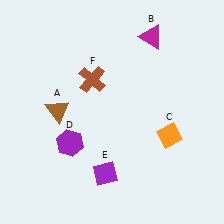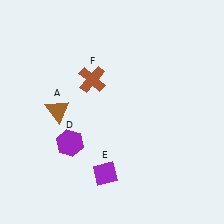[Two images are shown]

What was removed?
The orange diamond (C), the magenta triangle (B) were removed in Image 2.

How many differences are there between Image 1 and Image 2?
There are 2 differences between the two images.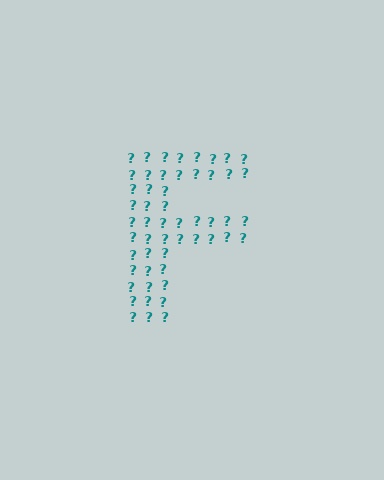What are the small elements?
The small elements are question marks.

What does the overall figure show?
The overall figure shows the letter F.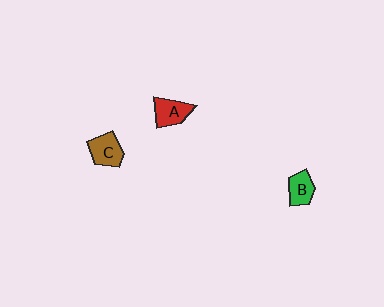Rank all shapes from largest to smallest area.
From largest to smallest: C (brown), A (red), B (green).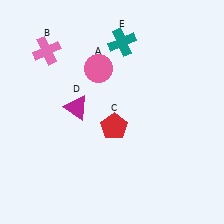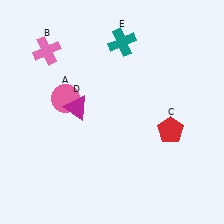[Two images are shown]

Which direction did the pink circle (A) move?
The pink circle (A) moved left.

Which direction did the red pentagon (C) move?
The red pentagon (C) moved right.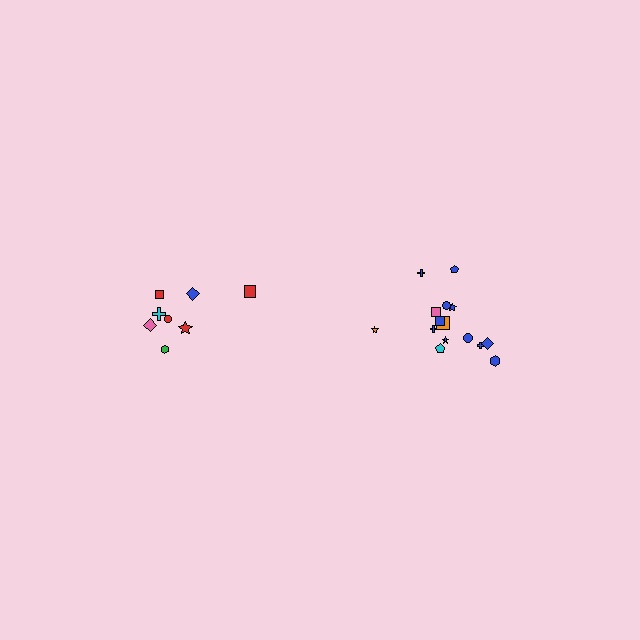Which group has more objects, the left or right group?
The right group.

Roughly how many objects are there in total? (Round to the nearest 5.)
Roughly 25 objects in total.